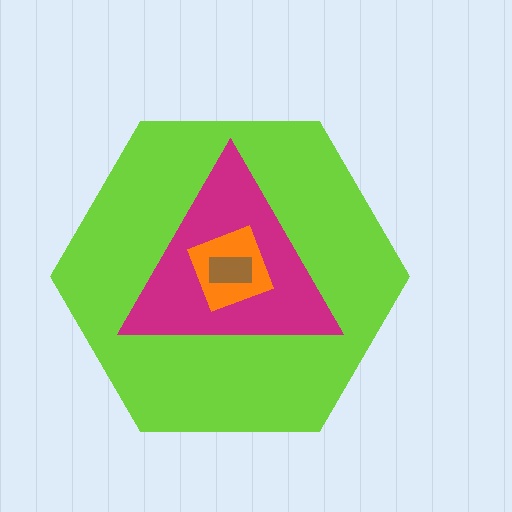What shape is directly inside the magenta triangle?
The orange square.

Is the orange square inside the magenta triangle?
Yes.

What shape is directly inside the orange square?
The brown rectangle.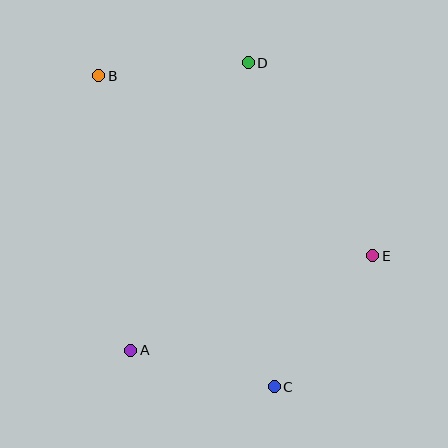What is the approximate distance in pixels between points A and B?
The distance between A and B is approximately 276 pixels.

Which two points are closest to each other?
Points A and C are closest to each other.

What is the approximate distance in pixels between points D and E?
The distance between D and E is approximately 229 pixels.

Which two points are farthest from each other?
Points B and C are farthest from each other.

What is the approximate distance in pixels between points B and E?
The distance between B and E is approximately 328 pixels.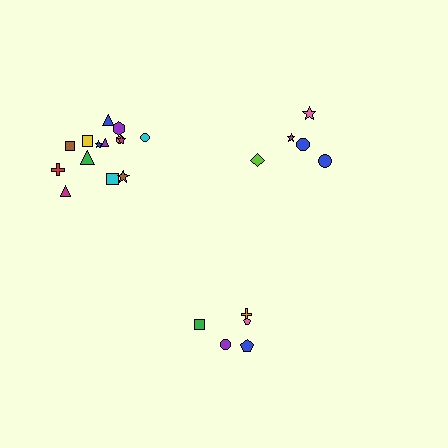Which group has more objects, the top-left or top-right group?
The top-left group.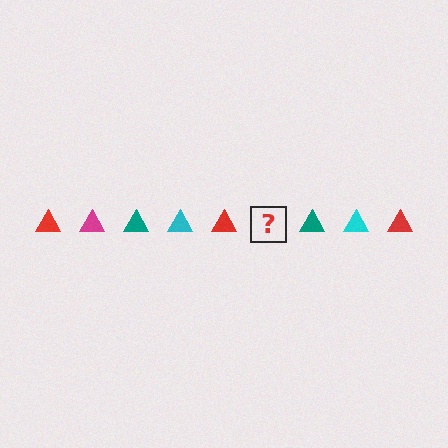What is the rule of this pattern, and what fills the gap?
The rule is that the pattern cycles through red, magenta, teal, cyan triangles. The gap should be filled with a magenta triangle.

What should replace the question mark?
The question mark should be replaced with a magenta triangle.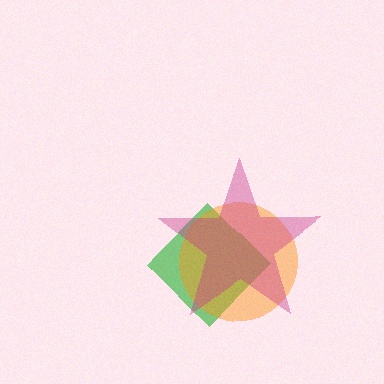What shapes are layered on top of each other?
The layered shapes are: a green diamond, an orange circle, a magenta star.